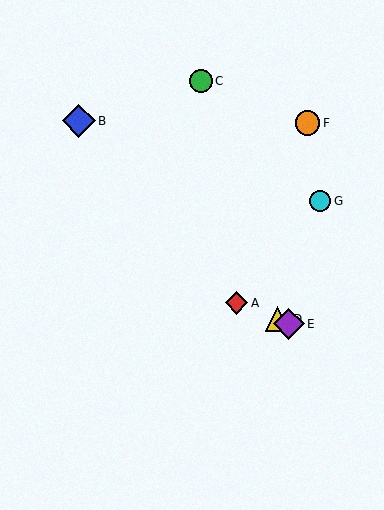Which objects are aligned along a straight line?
Objects A, D, E are aligned along a straight line.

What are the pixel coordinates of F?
Object F is at (308, 123).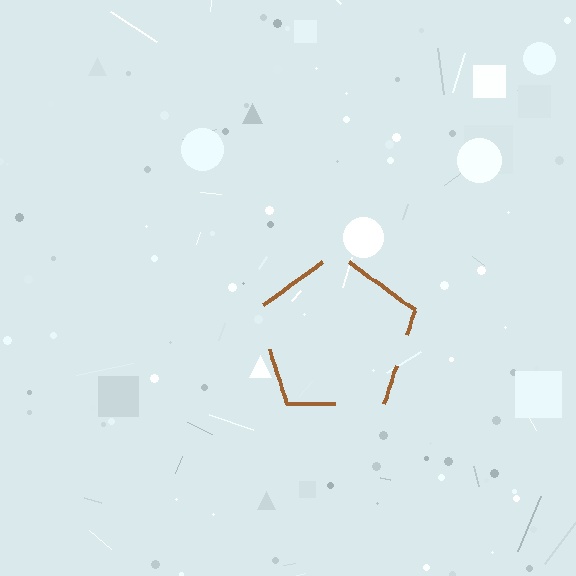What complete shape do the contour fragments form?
The contour fragments form a pentagon.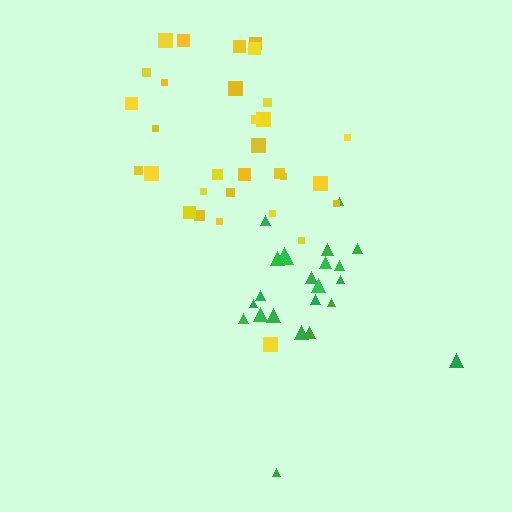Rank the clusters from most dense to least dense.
yellow, green.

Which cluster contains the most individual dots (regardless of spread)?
Yellow (31).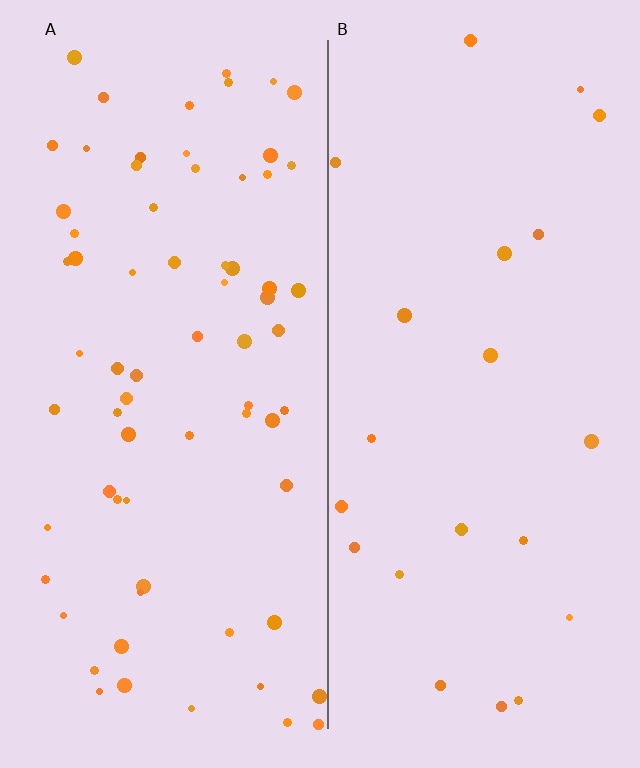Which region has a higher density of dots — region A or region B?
A (the left).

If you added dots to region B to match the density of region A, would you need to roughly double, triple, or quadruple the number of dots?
Approximately triple.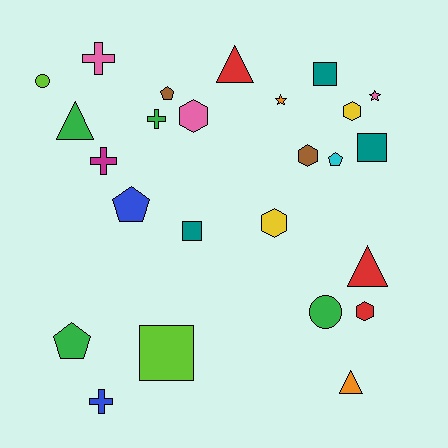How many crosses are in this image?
There are 4 crosses.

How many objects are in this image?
There are 25 objects.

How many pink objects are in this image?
There are 3 pink objects.